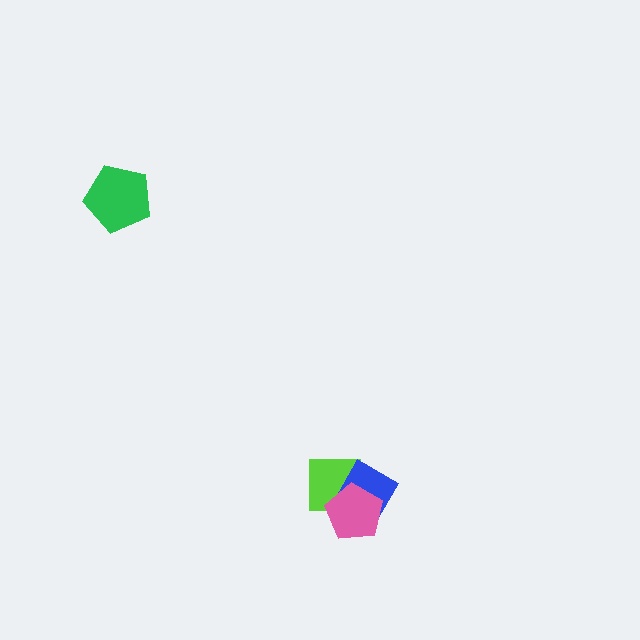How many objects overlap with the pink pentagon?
2 objects overlap with the pink pentagon.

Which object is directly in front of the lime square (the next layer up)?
The blue diamond is directly in front of the lime square.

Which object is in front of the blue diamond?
The pink pentagon is in front of the blue diamond.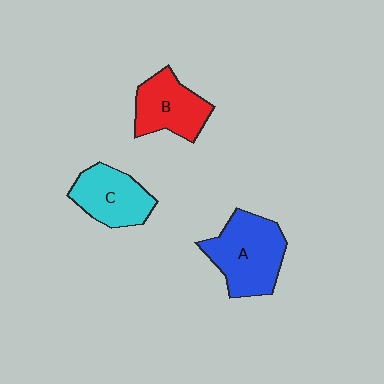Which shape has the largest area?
Shape A (blue).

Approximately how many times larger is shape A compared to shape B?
Approximately 1.3 times.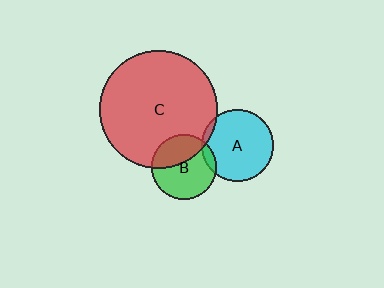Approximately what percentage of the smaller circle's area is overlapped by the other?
Approximately 5%.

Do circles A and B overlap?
Yes.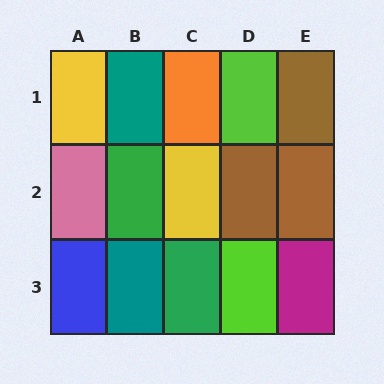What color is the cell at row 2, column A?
Pink.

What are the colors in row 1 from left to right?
Yellow, teal, orange, lime, brown.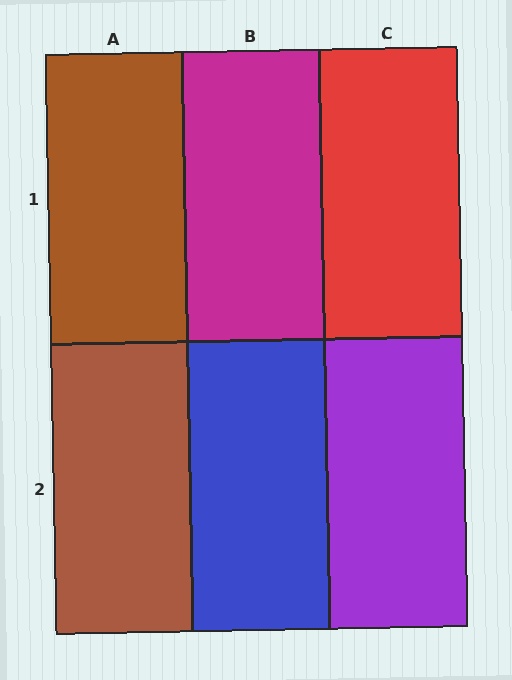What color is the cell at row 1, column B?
Magenta.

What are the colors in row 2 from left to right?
Brown, blue, purple.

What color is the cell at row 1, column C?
Red.